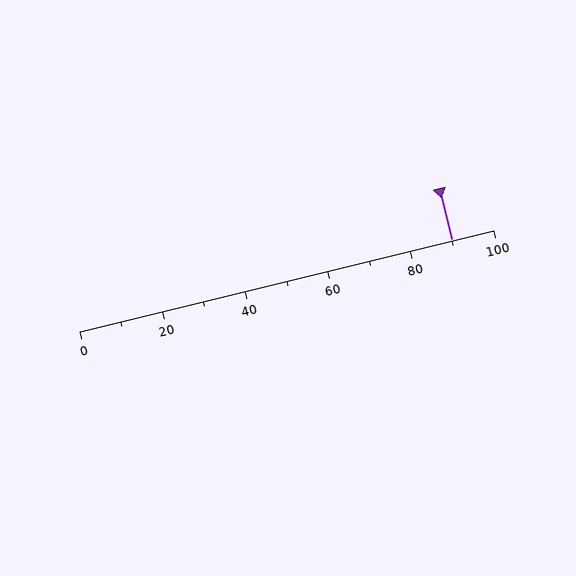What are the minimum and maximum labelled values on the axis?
The axis runs from 0 to 100.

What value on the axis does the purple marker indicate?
The marker indicates approximately 90.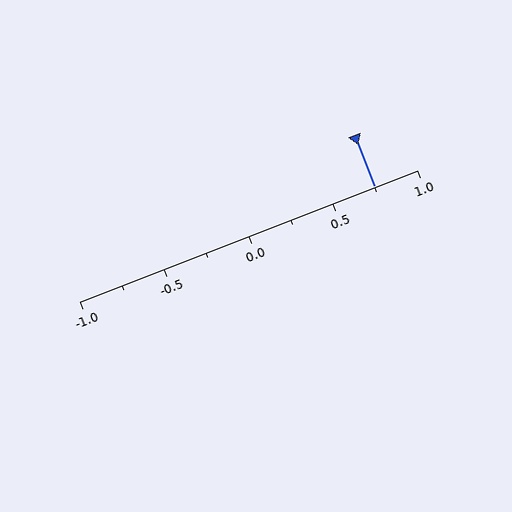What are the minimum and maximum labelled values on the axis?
The axis runs from -1.0 to 1.0.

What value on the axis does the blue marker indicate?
The marker indicates approximately 0.75.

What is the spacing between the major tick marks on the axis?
The major ticks are spaced 0.5 apart.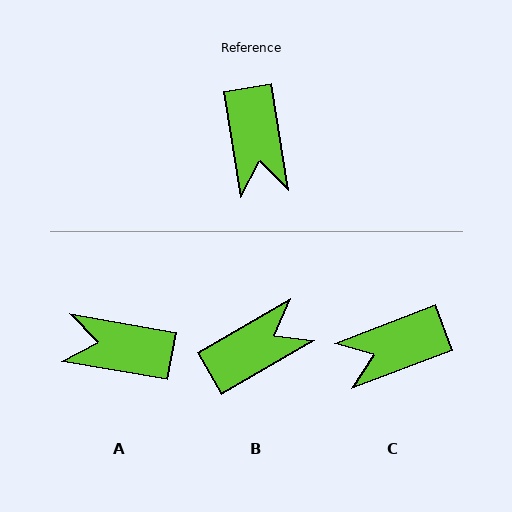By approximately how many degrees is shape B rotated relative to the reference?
Approximately 110 degrees counter-clockwise.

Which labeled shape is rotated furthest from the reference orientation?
B, about 110 degrees away.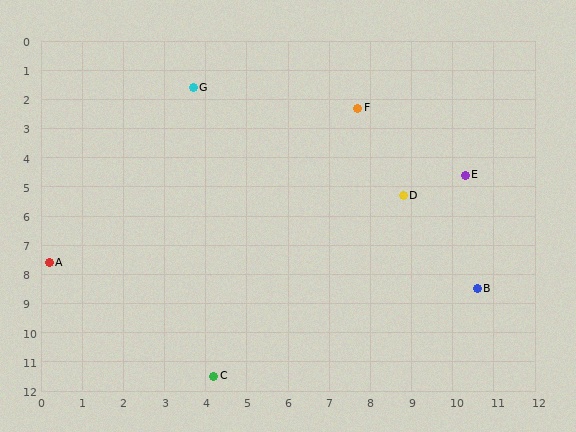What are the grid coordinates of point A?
Point A is at approximately (0.2, 7.6).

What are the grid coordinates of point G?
Point G is at approximately (3.7, 1.6).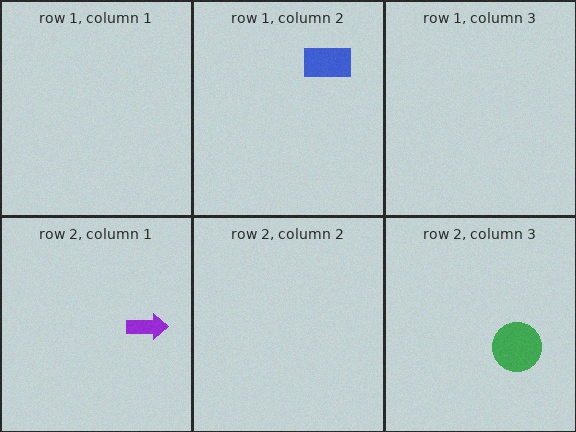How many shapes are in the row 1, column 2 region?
1.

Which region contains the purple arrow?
The row 2, column 1 region.